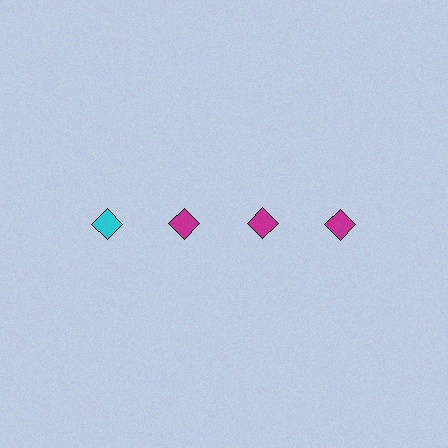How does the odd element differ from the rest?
It has a different color: cyan instead of magenta.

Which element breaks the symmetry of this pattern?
The cyan diamond in the top row, leftmost column breaks the symmetry. All other shapes are magenta diamonds.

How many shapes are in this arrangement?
There are 4 shapes arranged in a grid pattern.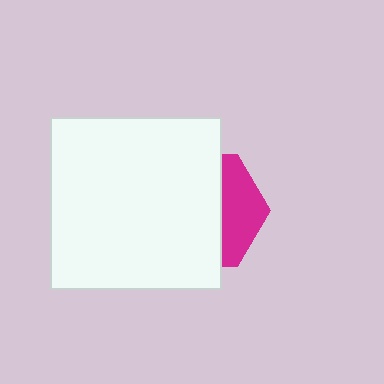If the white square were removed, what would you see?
You would see the complete magenta hexagon.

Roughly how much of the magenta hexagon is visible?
A small part of it is visible (roughly 34%).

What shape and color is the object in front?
The object in front is a white square.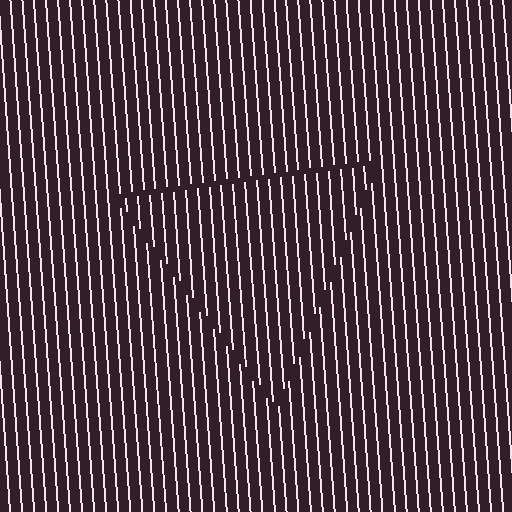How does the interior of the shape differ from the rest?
The interior of the shape contains the same grating, shifted by half a period — the contour is defined by the phase discontinuity where line-ends from the inner and outer gratings abut.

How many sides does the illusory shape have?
3 sides — the line-ends trace a triangle.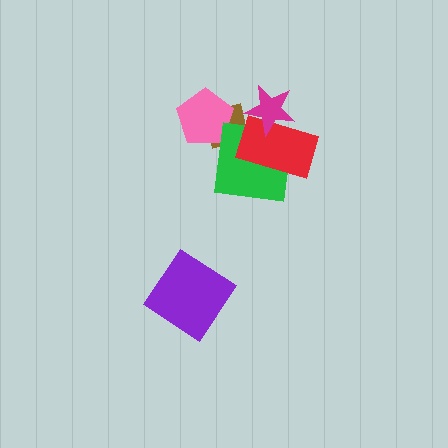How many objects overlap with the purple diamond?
0 objects overlap with the purple diamond.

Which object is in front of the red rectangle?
The magenta star is in front of the red rectangle.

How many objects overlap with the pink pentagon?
2 objects overlap with the pink pentagon.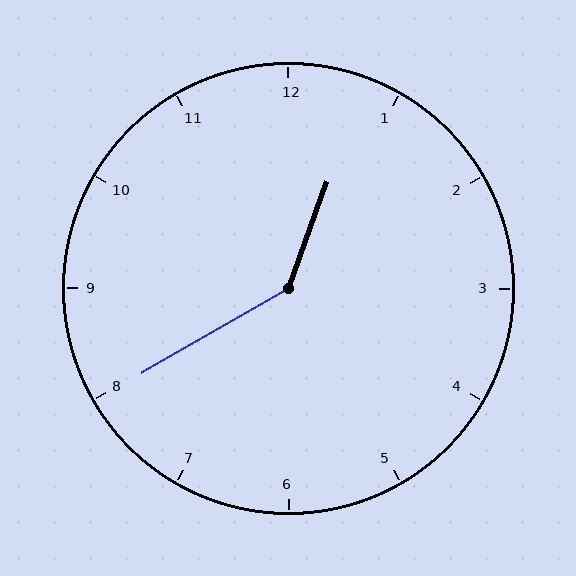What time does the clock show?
12:40.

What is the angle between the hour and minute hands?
Approximately 140 degrees.